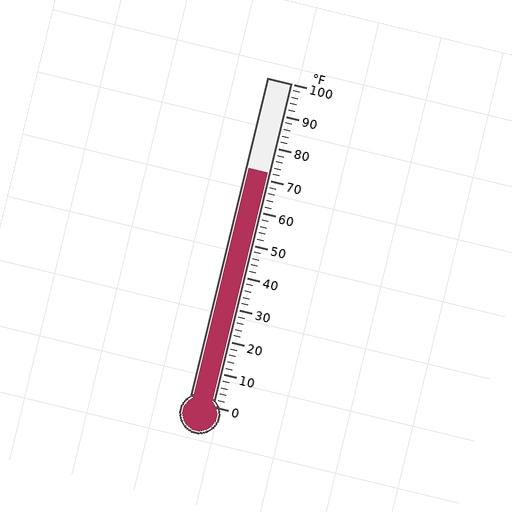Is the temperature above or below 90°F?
The temperature is below 90°F.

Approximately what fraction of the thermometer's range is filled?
The thermometer is filled to approximately 70% of its range.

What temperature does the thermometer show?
The thermometer shows approximately 72°F.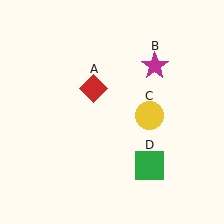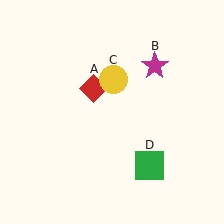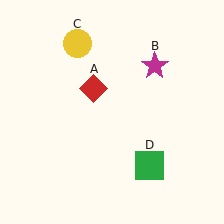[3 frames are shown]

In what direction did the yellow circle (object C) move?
The yellow circle (object C) moved up and to the left.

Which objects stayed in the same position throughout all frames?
Red diamond (object A) and magenta star (object B) and green square (object D) remained stationary.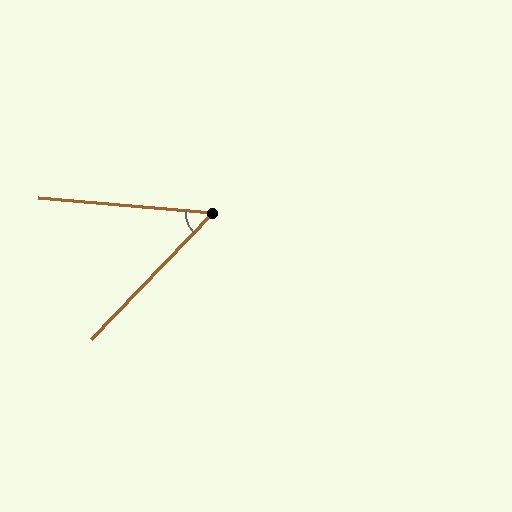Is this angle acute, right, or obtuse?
It is acute.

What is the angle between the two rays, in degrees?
Approximately 51 degrees.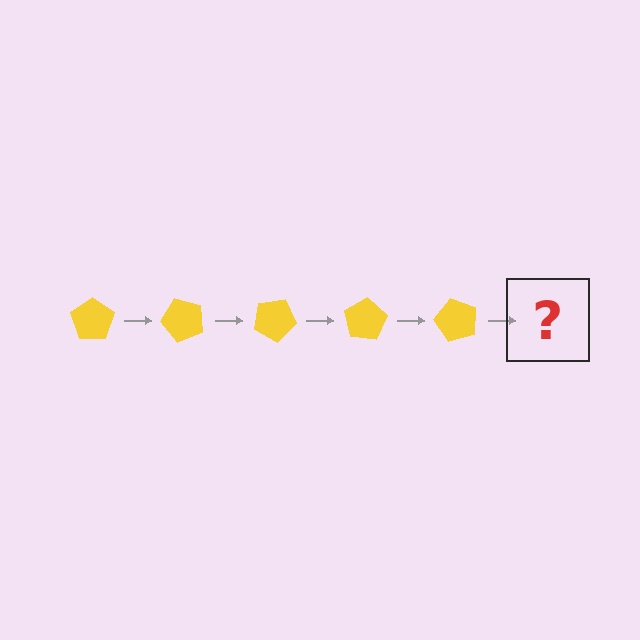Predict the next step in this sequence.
The next step is a yellow pentagon rotated 250 degrees.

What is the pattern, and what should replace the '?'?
The pattern is that the pentagon rotates 50 degrees each step. The '?' should be a yellow pentagon rotated 250 degrees.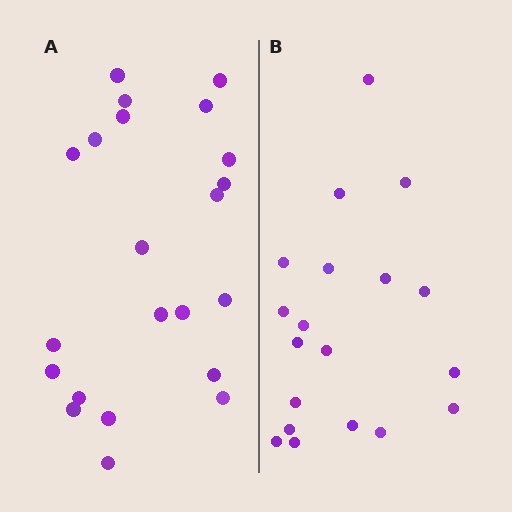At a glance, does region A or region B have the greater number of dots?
Region A (the left region) has more dots.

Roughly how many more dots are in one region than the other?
Region A has just a few more — roughly 2 or 3 more dots than region B.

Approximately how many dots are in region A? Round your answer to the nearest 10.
About 20 dots. (The exact count is 22, which rounds to 20.)